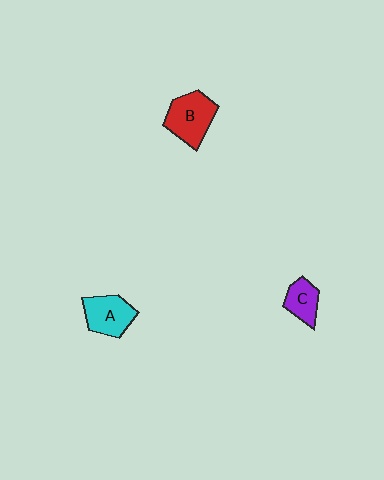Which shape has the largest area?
Shape B (red).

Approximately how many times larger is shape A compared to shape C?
Approximately 1.5 times.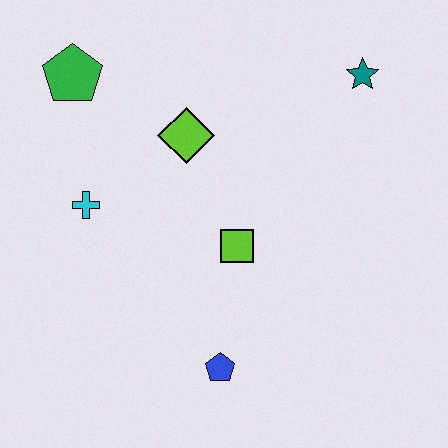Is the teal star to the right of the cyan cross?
Yes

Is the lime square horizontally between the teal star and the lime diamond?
Yes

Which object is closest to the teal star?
The lime diamond is closest to the teal star.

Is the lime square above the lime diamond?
No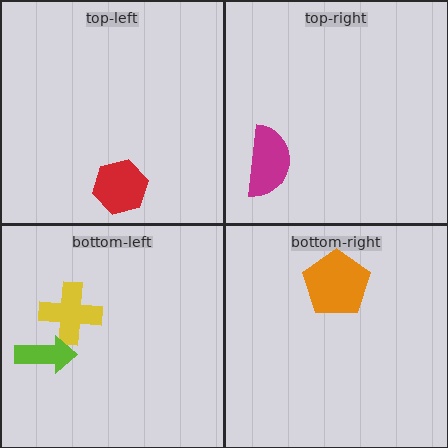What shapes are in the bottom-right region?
The orange pentagon.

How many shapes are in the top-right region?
1.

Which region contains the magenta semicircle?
The top-right region.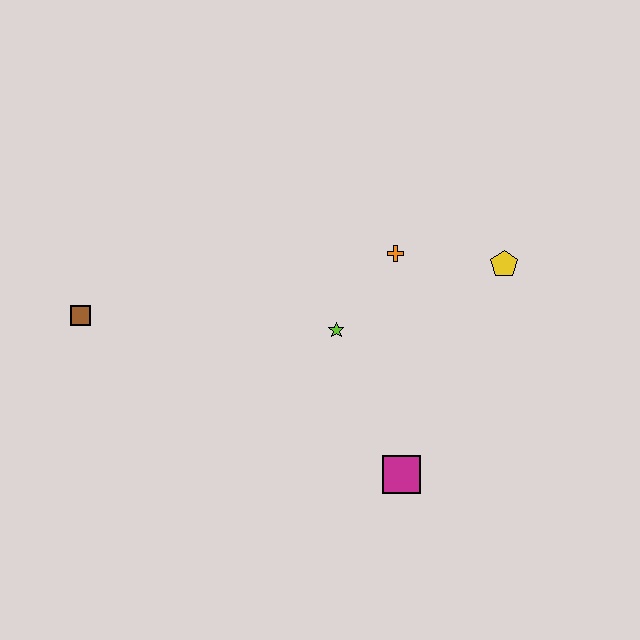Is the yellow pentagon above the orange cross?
No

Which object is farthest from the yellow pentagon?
The brown square is farthest from the yellow pentagon.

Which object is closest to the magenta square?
The lime star is closest to the magenta square.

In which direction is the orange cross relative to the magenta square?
The orange cross is above the magenta square.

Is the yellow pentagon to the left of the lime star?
No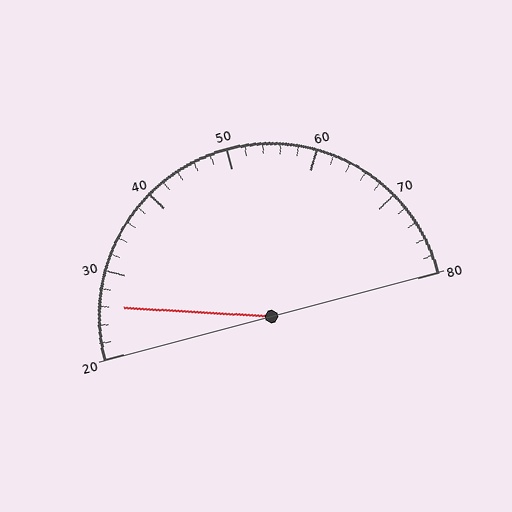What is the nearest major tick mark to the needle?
The nearest major tick mark is 30.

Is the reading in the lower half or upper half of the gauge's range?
The reading is in the lower half of the range (20 to 80).